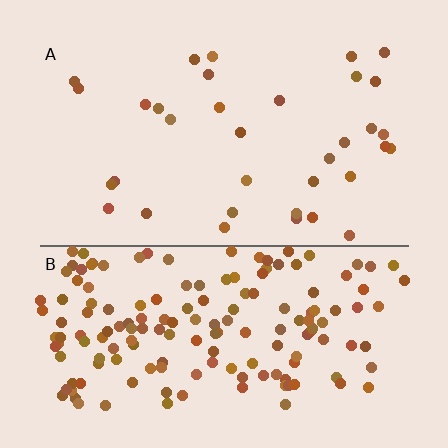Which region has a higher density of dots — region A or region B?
B (the bottom).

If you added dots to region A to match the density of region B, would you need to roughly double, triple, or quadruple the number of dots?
Approximately quadruple.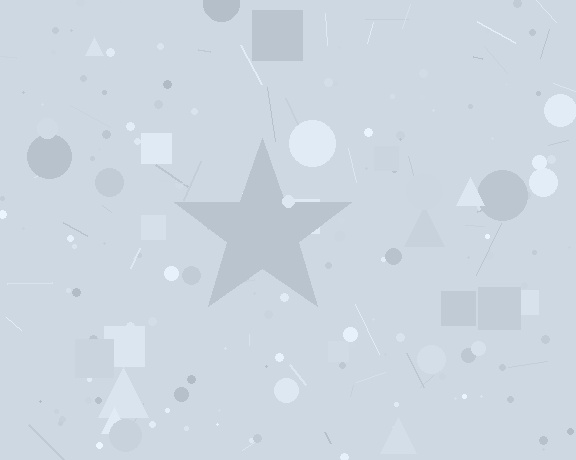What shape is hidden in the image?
A star is hidden in the image.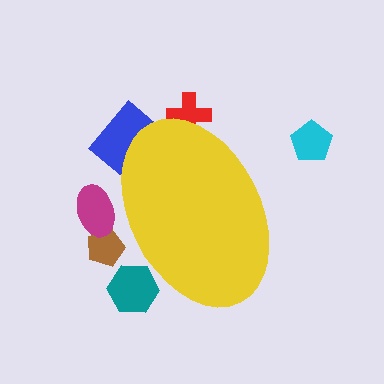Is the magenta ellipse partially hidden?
Yes, the magenta ellipse is partially hidden behind the yellow ellipse.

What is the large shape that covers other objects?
A yellow ellipse.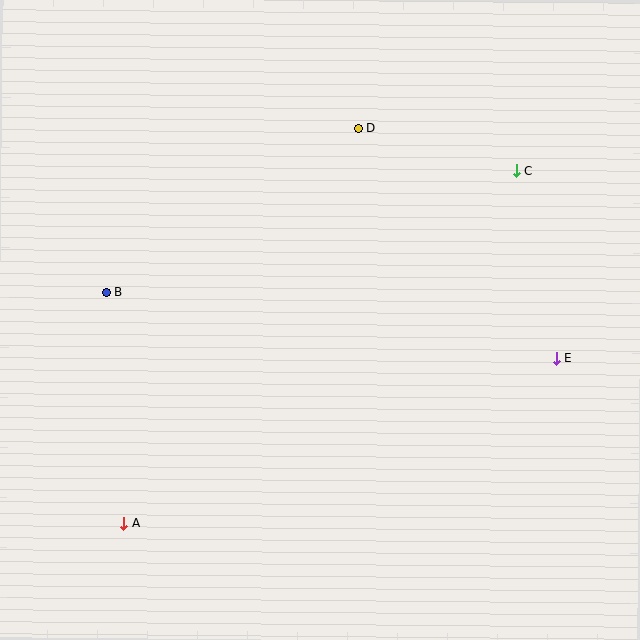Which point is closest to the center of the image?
Point D at (358, 129) is closest to the center.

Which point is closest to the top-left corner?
Point B is closest to the top-left corner.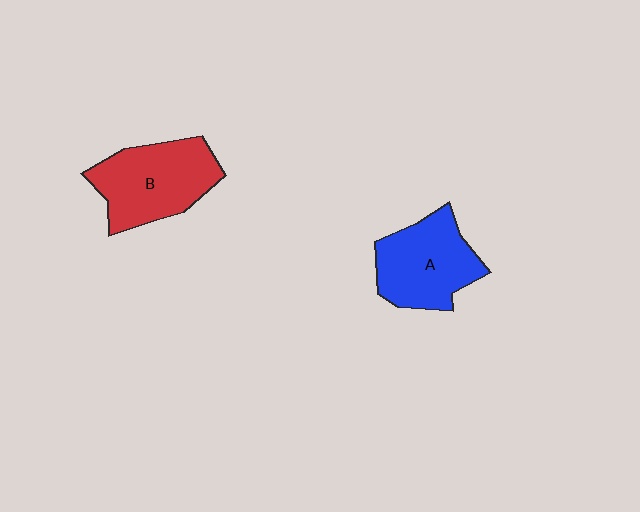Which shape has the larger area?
Shape B (red).